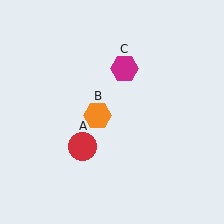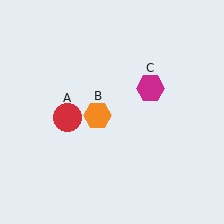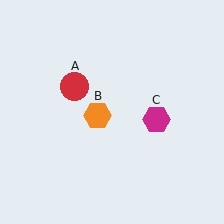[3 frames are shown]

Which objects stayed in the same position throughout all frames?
Orange hexagon (object B) remained stationary.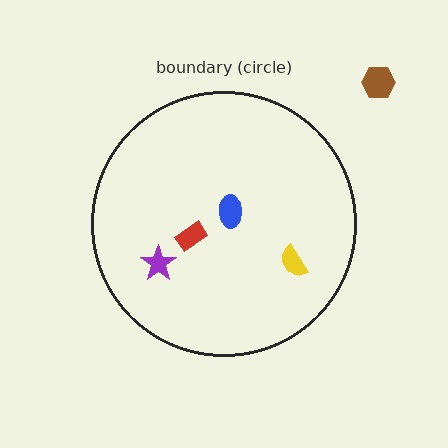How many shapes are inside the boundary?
4 inside, 1 outside.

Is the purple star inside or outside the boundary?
Inside.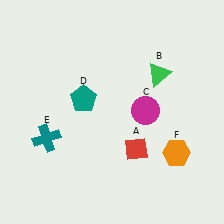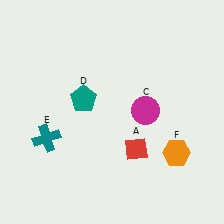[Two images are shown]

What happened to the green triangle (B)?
The green triangle (B) was removed in Image 2. It was in the top-right area of Image 1.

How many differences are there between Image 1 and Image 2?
There is 1 difference between the two images.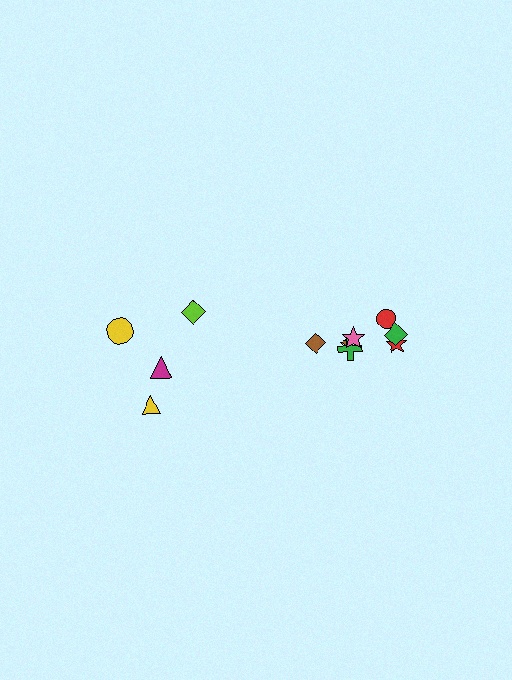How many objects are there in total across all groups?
There are 11 objects.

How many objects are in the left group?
There are 4 objects.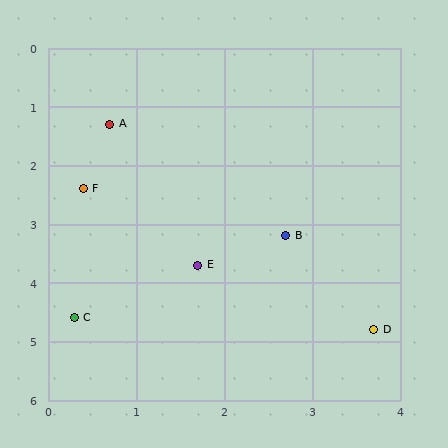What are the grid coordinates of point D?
Point D is at approximately (3.7, 4.8).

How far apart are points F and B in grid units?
Points F and B are about 2.4 grid units apart.